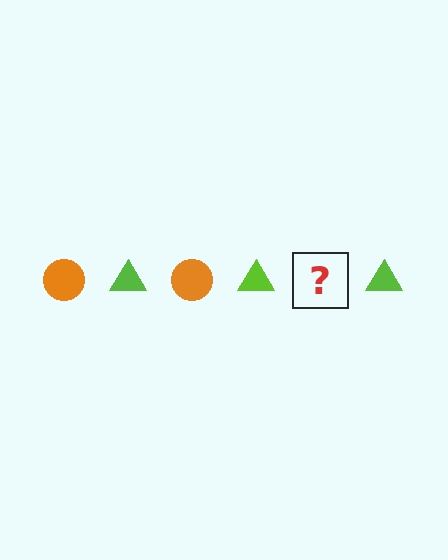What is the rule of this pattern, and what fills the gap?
The rule is that the pattern alternates between orange circle and lime triangle. The gap should be filled with an orange circle.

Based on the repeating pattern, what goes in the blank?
The blank should be an orange circle.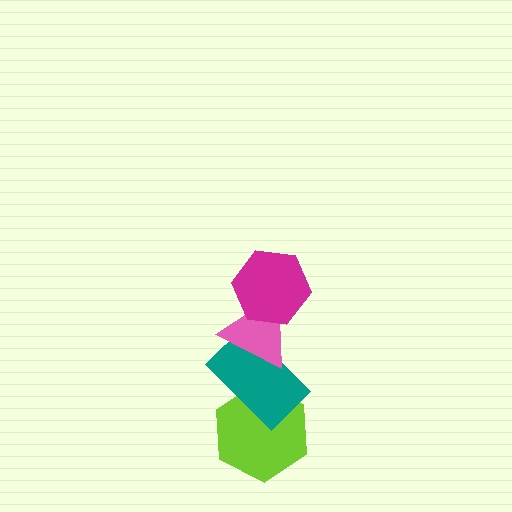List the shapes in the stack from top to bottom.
From top to bottom: the magenta hexagon, the pink triangle, the teal rectangle, the lime hexagon.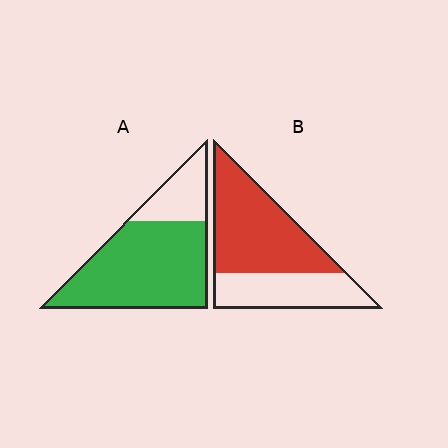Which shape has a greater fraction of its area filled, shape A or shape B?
Shape A.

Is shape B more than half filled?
Yes.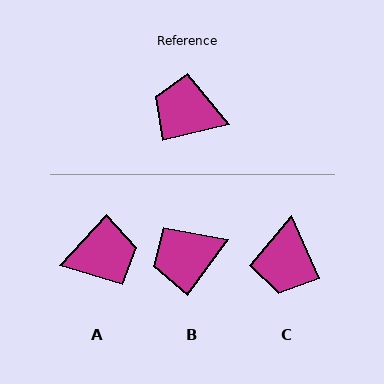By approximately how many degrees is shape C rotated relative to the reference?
Approximately 101 degrees counter-clockwise.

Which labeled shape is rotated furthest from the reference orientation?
A, about 146 degrees away.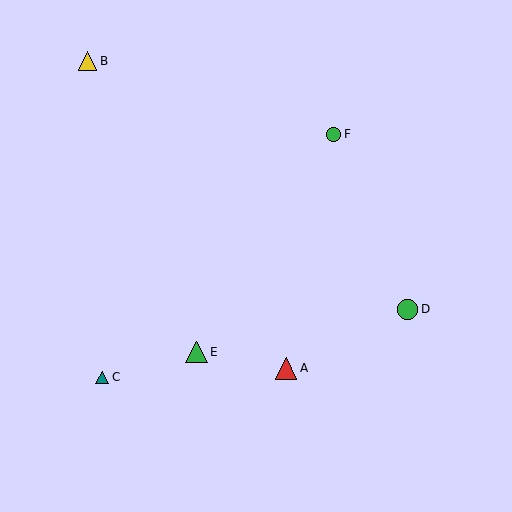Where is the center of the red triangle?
The center of the red triangle is at (286, 368).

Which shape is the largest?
The green triangle (labeled E) is the largest.